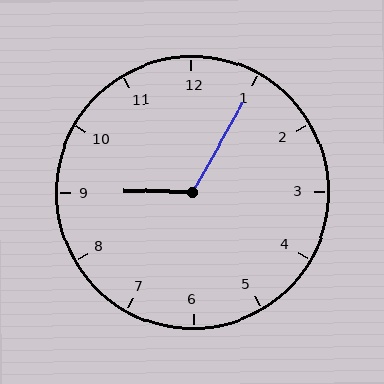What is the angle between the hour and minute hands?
Approximately 118 degrees.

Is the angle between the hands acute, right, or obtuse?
It is obtuse.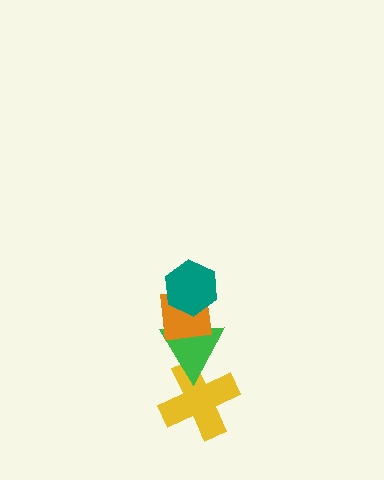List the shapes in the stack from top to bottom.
From top to bottom: the teal hexagon, the orange square, the green triangle, the yellow cross.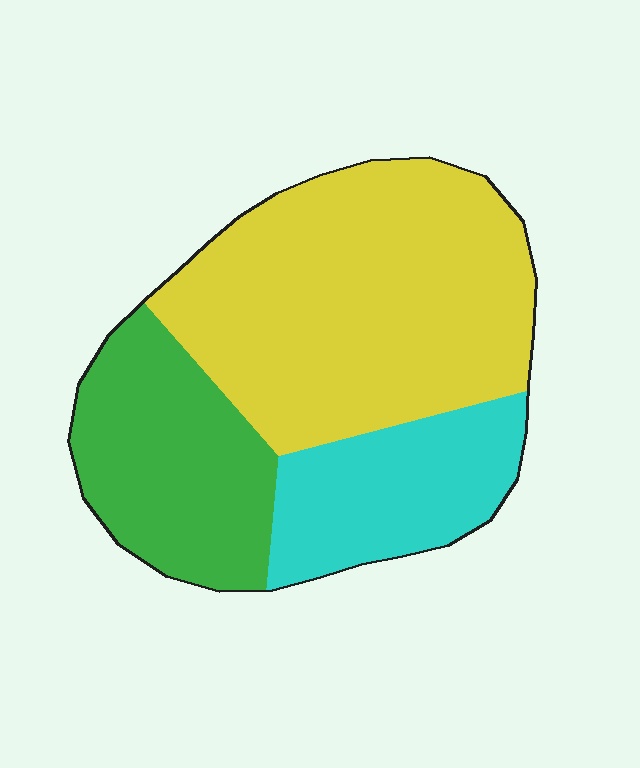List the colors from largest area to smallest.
From largest to smallest: yellow, green, cyan.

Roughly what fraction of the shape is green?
Green takes up about one quarter (1/4) of the shape.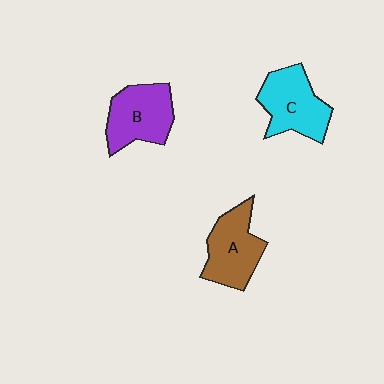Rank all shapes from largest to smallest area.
From largest to smallest: C (cyan), B (purple), A (brown).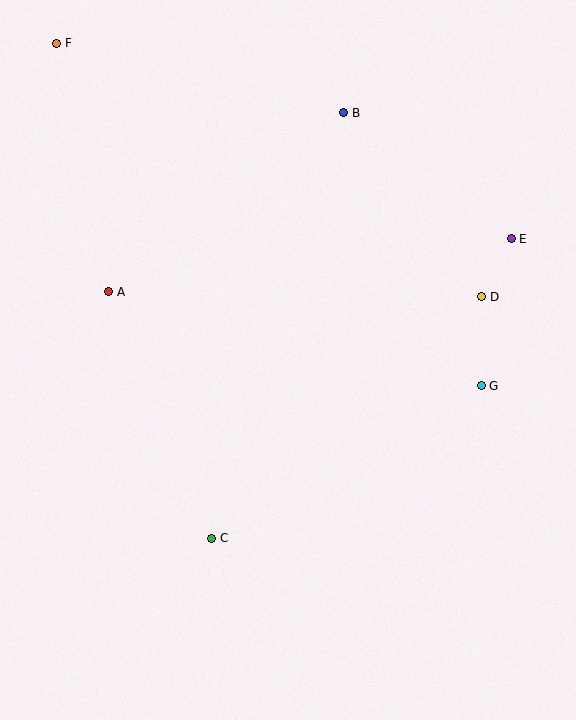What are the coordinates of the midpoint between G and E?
The midpoint between G and E is at (496, 312).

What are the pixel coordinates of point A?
Point A is at (109, 292).